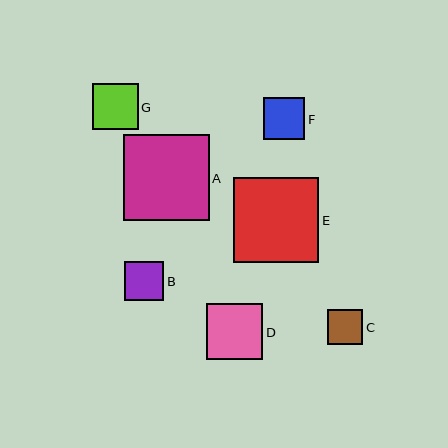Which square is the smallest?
Square C is the smallest with a size of approximately 35 pixels.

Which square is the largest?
Square A is the largest with a size of approximately 86 pixels.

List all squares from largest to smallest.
From largest to smallest: A, E, D, G, F, B, C.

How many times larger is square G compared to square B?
Square G is approximately 1.2 times the size of square B.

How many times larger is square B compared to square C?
Square B is approximately 1.1 times the size of square C.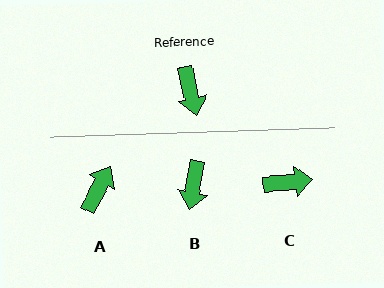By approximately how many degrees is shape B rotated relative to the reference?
Approximately 23 degrees clockwise.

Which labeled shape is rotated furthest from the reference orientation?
A, about 138 degrees away.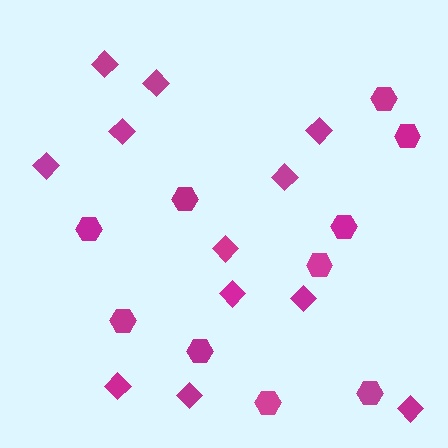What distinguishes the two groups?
There are 2 groups: one group of diamonds (12) and one group of hexagons (10).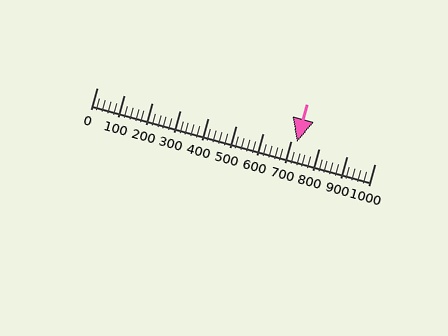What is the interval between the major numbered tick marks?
The major tick marks are spaced 100 units apart.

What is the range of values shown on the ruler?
The ruler shows values from 0 to 1000.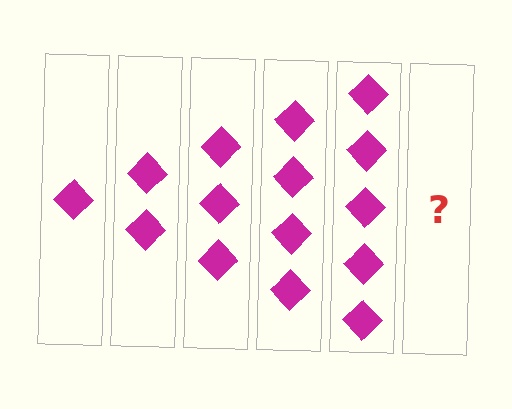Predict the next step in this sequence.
The next step is 6 diamonds.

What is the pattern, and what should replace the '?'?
The pattern is that each step adds one more diamond. The '?' should be 6 diamonds.